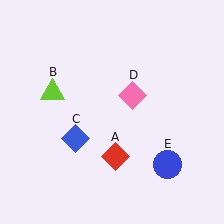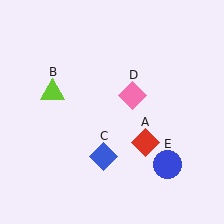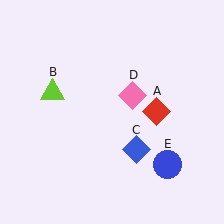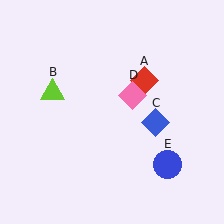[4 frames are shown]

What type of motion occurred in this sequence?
The red diamond (object A), blue diamond (object C) rotated counterclockwise around the center of the scene.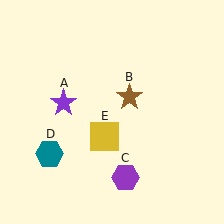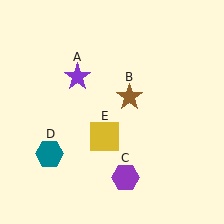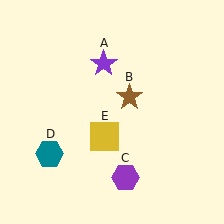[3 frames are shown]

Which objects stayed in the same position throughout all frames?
Brown star (object B) and purple hexagon (object C) and teal hexagon (object D) and yellow square (object E) remained stationary.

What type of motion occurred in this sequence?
The purple star (object A) rotated clockwise around the center of the scene.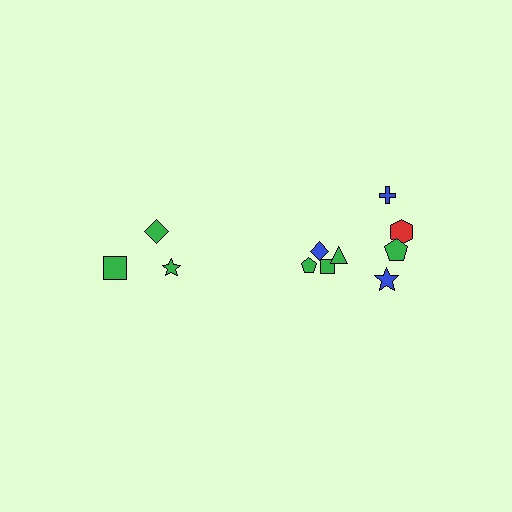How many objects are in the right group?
There are 8 objects.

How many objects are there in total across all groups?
There are 11 objects.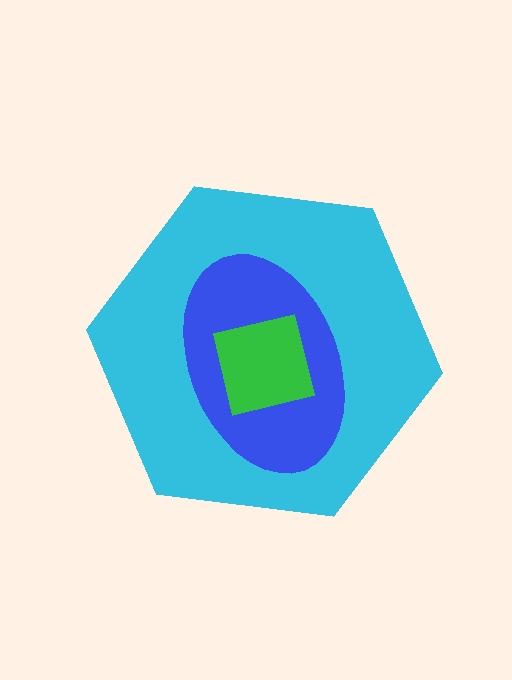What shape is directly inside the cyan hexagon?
The blue ellipse.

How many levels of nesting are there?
3.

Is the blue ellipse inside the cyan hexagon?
Yes.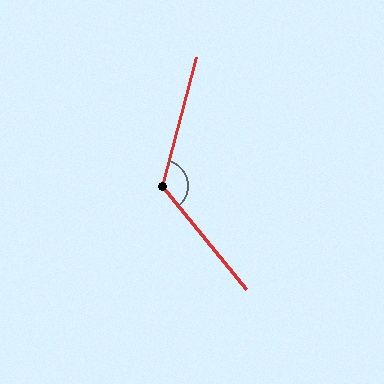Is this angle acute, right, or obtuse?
It is obtuse.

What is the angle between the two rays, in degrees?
Approximately 126 degrees.